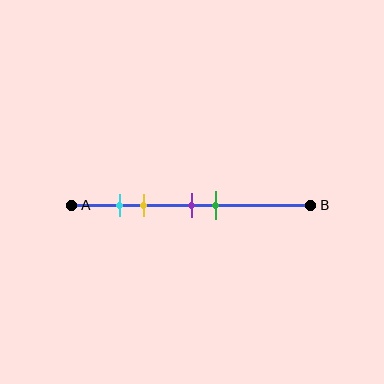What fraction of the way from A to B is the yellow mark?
The yellow mark is approximately 30% (0.3) of the way from A to B.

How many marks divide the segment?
There are 4 marks dividing the segment.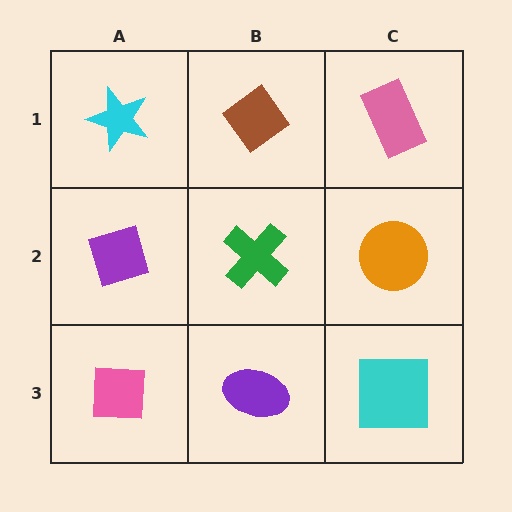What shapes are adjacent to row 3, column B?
A green cross (row 2, column B), a pink square (row 3, column A), a cyan square (row 3, column C).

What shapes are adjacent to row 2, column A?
A cyan star (row 1, column A), a pink square (row 3, column A), a green cross (row 2, column B).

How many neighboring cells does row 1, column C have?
2.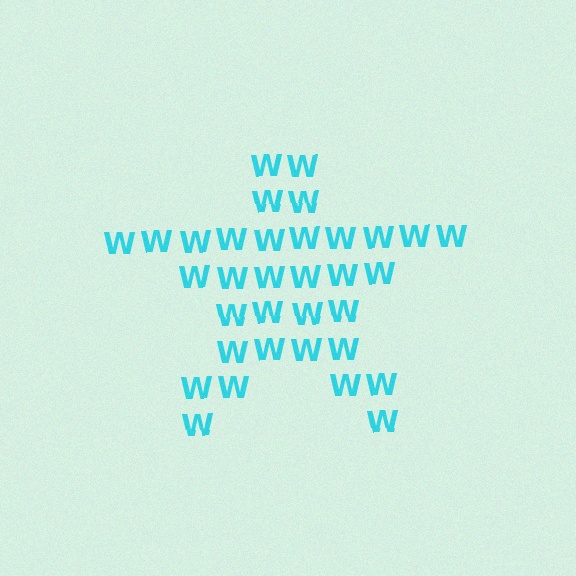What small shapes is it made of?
It is made of small letter W's.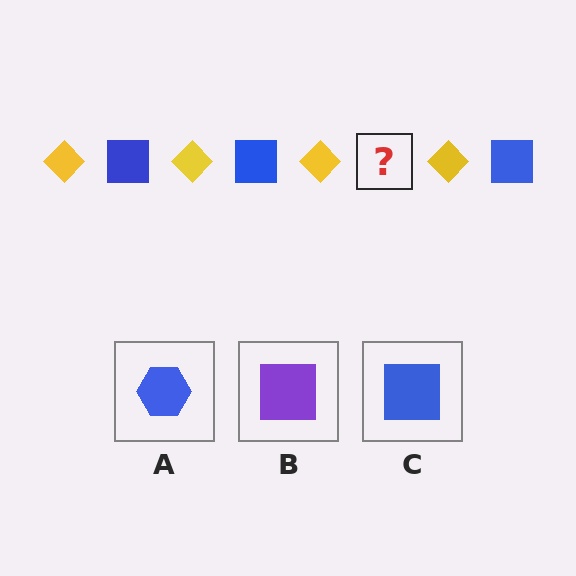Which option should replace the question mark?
Option C.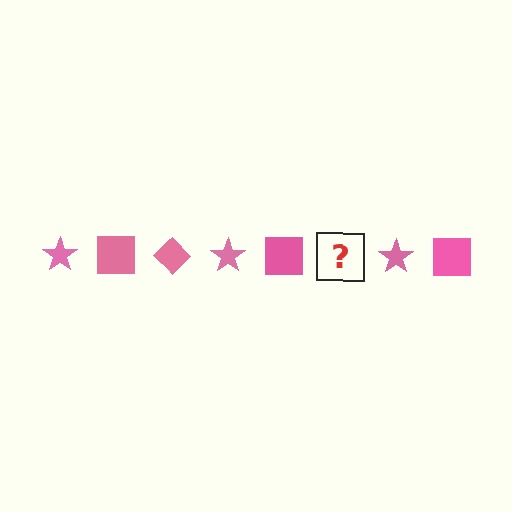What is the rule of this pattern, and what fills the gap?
The rule is that the pattern cycles through star, square, diamond shapes in pink. The gap should be filled with a pink diamond.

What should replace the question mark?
The question mark should be replaced with a pink diamond.